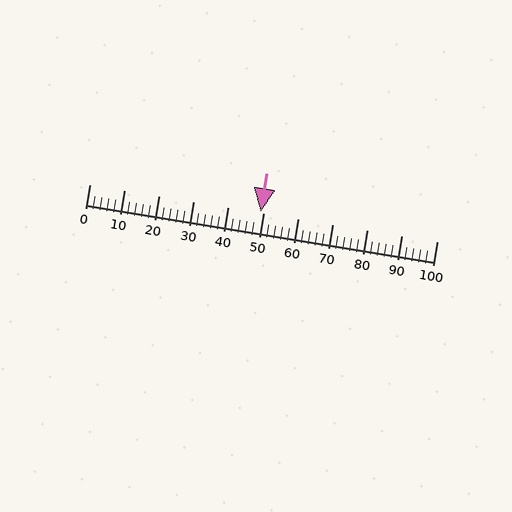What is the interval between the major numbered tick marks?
The major tick marks are spaced 10 units apart.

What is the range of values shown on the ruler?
The ruler shows values from 0 to 100.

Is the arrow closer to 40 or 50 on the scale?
The arrow is closer to 50.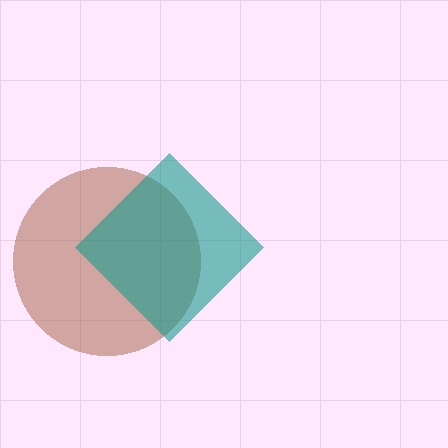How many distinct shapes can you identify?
There are 2 distinct shapes: a brown circle, a teal diamond.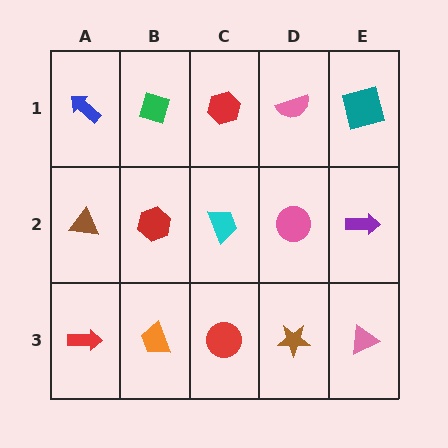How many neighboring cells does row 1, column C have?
3.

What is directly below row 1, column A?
A brown triangle.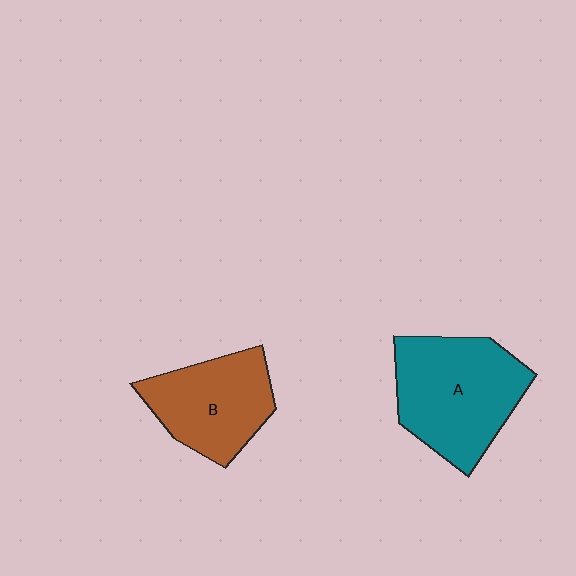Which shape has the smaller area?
Shape B (brown).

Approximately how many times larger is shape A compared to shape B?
Approximately 1.3 times.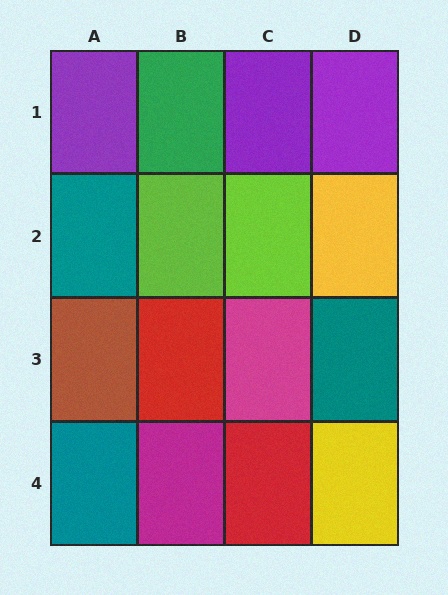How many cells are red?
2 cells are red.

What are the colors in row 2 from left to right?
Teal, lime, lime, yellow.